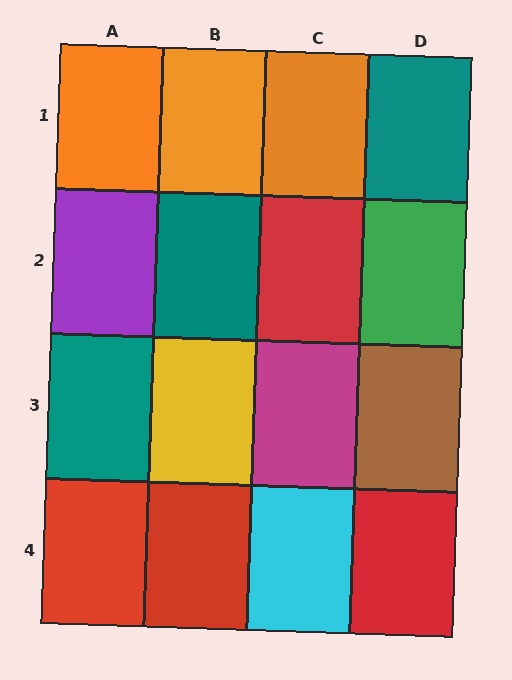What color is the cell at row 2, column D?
Green.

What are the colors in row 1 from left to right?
Orange, orange, orange, teal.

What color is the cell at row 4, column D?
Red.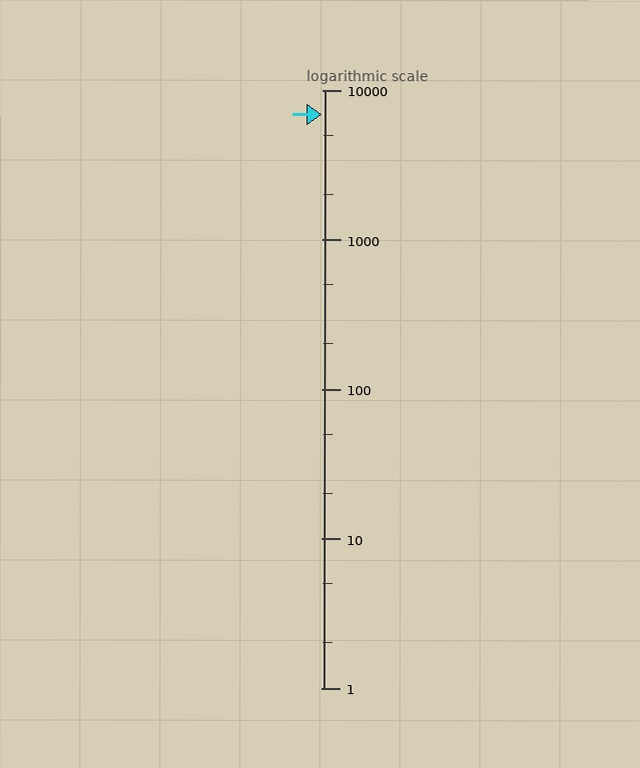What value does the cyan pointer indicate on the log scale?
The pointer indicates approximately 6900.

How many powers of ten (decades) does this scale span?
The scale spans 4 decades, from 1 to 10000.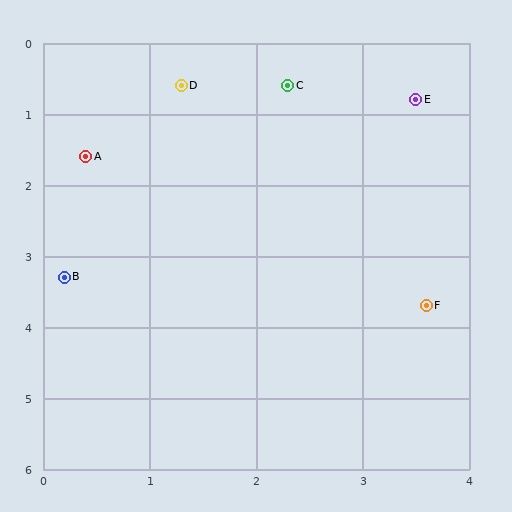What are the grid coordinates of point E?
Point E is at approximately (3.5, 0.8).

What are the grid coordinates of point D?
Point D is at approximately (1.3, 0.6).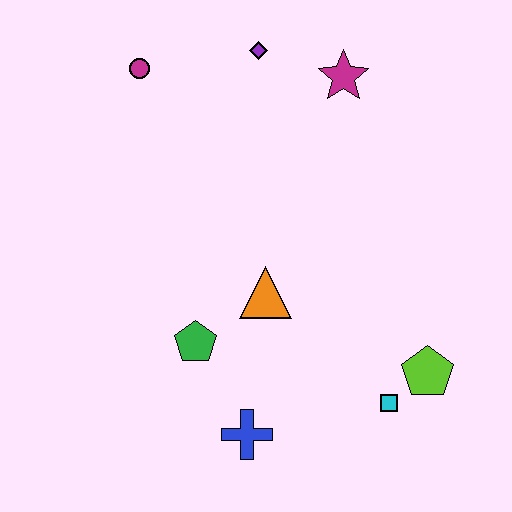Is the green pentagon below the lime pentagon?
No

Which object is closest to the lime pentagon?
The cyan square is closest to the lime pentagon.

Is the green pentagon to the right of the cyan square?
No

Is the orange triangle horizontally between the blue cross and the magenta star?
Yes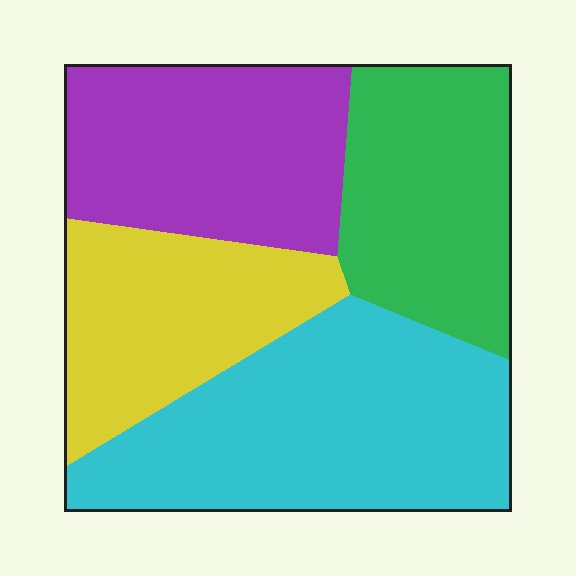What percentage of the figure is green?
Green covers around 20% of the figure.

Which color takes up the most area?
Cyan, at roughly 35%.